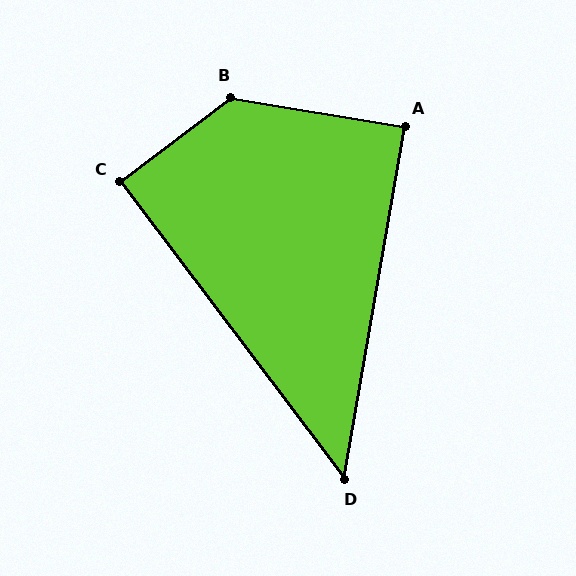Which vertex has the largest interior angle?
B, at approximately 133 degrees.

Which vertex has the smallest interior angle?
D, at approximately 47 degrees.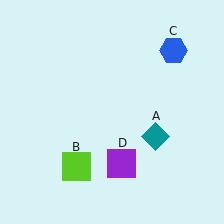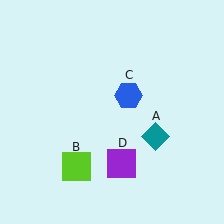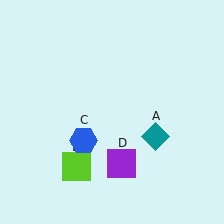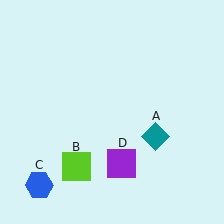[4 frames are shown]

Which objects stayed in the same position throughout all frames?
Teal diamond (object A) and lime square (object B) and purple square (object D) remained stationary.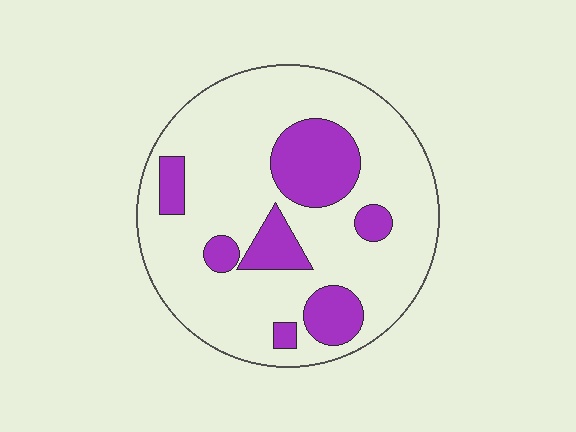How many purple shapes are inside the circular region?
7.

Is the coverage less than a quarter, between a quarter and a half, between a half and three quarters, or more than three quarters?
Less than a quarter.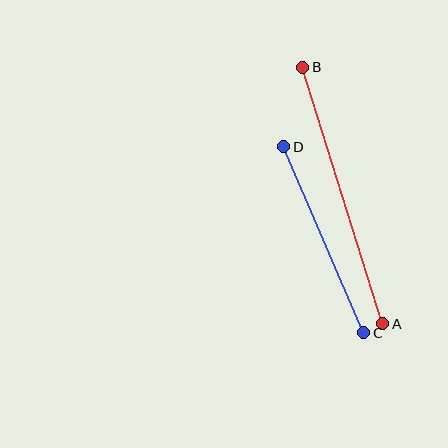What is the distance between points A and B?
The distance is approximately 269 pixels.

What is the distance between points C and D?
The distance is approximately 202 pixels.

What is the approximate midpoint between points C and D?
The midpoint is at approximately (324, 240) pixels.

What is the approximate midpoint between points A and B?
The midpoint is at approximately (343, 196) pixels.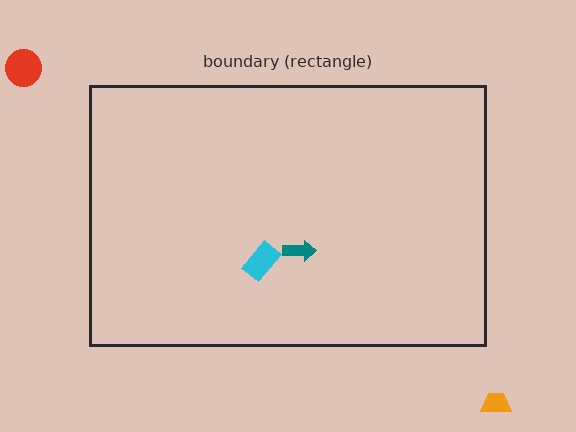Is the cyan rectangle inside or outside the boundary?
Inside.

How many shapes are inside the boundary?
2 inside, 2 outside.